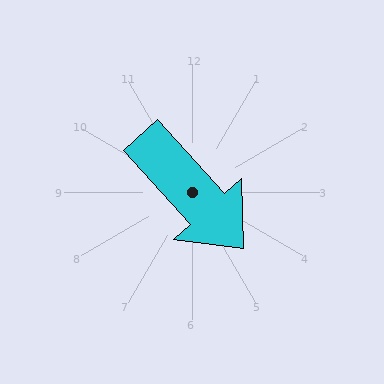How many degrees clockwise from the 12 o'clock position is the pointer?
Approximately 138 degrees.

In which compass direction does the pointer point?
Southeast.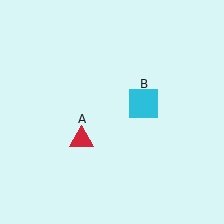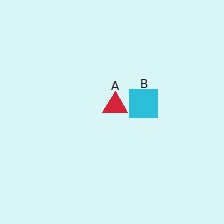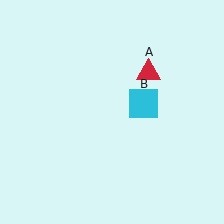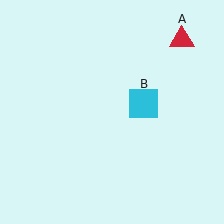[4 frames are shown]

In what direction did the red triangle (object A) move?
The red triangle (object A) moved up and to the right.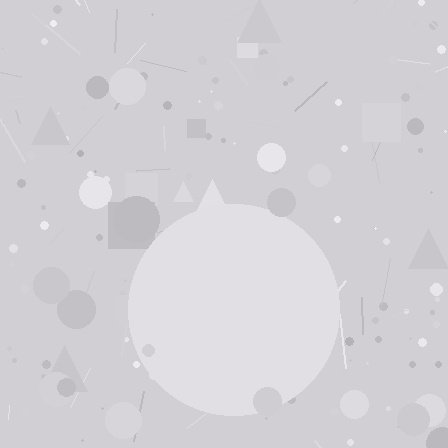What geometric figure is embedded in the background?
A circle is embedded in the background.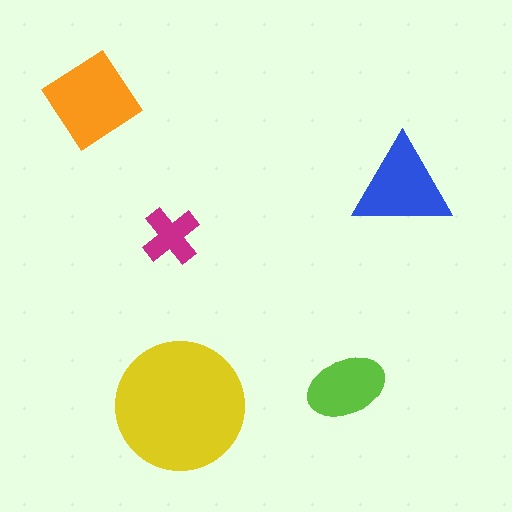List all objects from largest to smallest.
The yellow circle, the orange diamond, the blue triangle, the lime ellipse, the magenta cross.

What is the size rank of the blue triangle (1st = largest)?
3rd.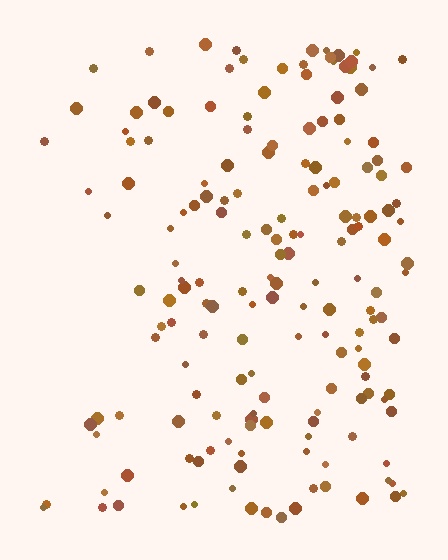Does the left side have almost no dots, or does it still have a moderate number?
Still a moderate number, just noticeably fewer than the right.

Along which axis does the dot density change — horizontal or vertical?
Horizontal.